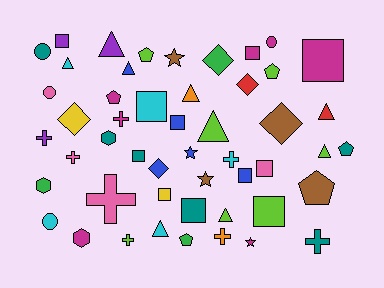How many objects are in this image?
There are 50 objects.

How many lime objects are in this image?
There are 7 lime objects.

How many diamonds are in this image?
There are 5 diamonds.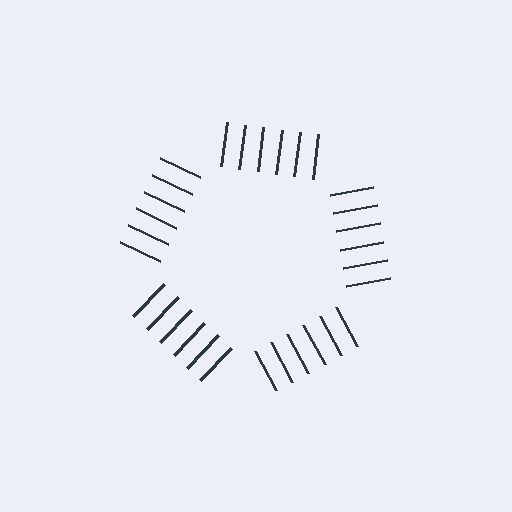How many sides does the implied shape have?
5 sides — the line-ends trace a pentagon.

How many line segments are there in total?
30 — 6 along each of the 5 edges.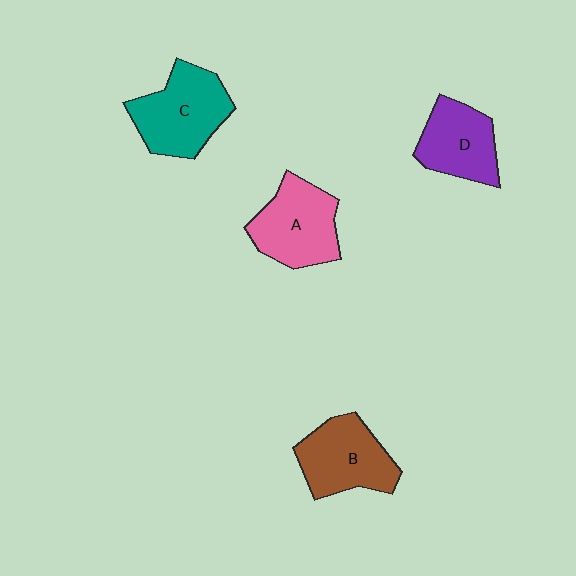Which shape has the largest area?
Shape C (teal).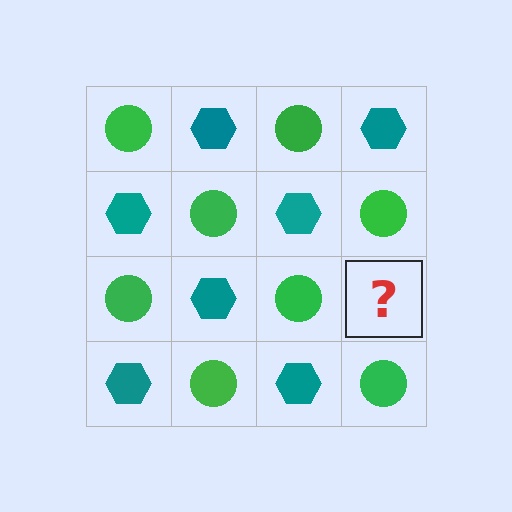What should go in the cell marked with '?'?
The missing cell should contain a teal hexagon.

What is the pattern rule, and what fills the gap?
The rule is that it alternates green circle and teal hexagon in a checkerboard pattern. The gap should be filled with a teal hexagon.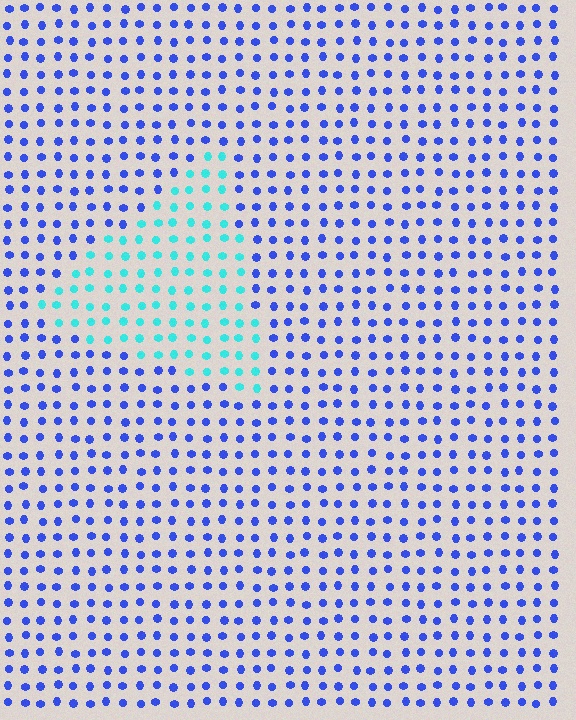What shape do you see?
I see a triangle.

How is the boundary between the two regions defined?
The boundary is defined purely by a slight shift in hue (about 54 degrees). Spacing, size, and orientation are identical on both sides.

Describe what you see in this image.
The image is filled with small blue elements in a uniform arrangement. A triangle-shaped region is visible where the elements are tinted to a slightly different hue, forming a subtle color boundary.